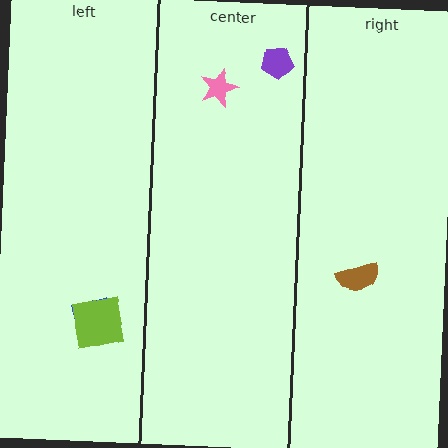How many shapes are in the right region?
1.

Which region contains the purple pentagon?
The center region.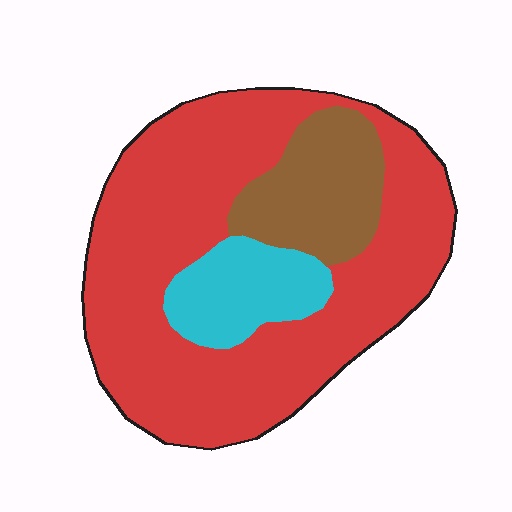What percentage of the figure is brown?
Brown covers 17% of the figure.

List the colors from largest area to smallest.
From largest to smallest: red, brown, cyan.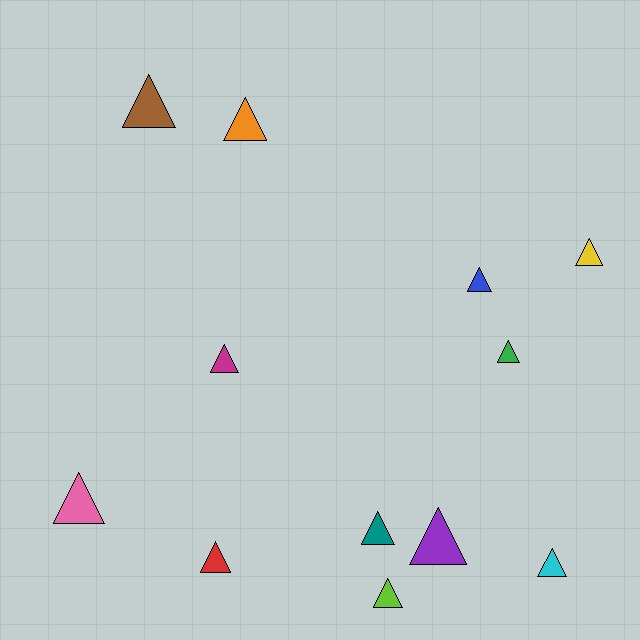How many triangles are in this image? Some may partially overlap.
There are 12 triangles.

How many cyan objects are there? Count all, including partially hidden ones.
There is 1 cyan object.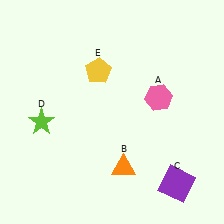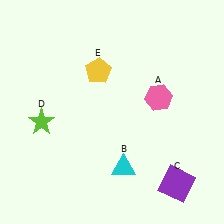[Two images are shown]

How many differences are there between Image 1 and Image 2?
There is 1 difference between the two images.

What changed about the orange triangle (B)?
In Image 1, B is orange. In Image 2, it changed to cyan.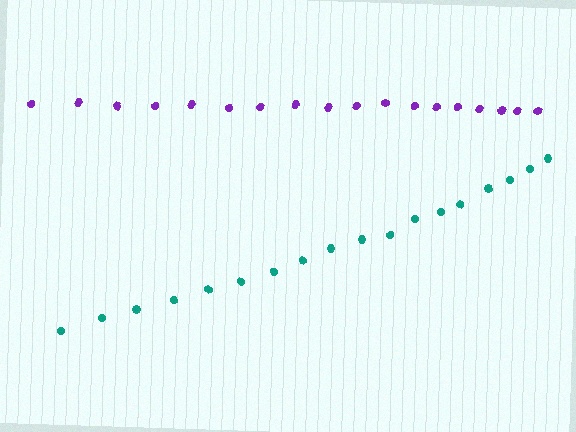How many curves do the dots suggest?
There are 2 distinct paths.